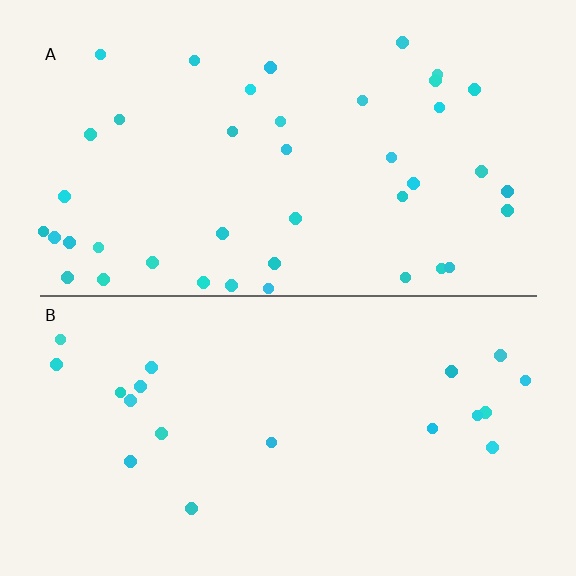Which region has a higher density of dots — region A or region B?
A (the top).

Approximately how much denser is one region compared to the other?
Approximately 2.1× — region A over region B.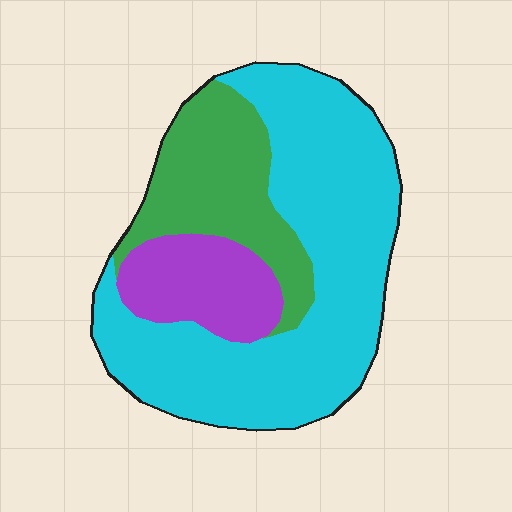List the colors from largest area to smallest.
From largest to smallest: cyan, green, purple.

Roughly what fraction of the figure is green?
Green covers 24% of the figure.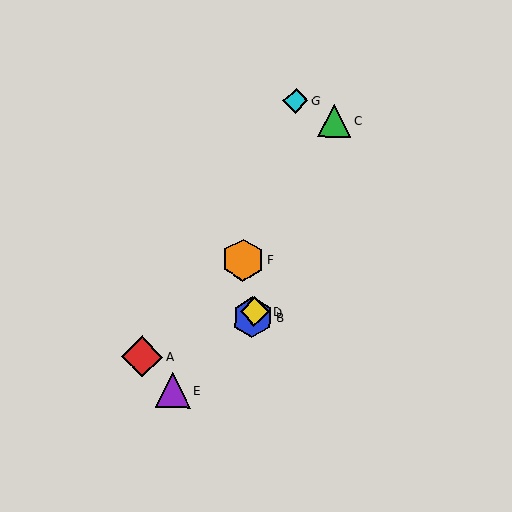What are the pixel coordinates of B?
Object B is at (252, 317).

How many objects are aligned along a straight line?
3 objects (B, C, D) are aligned along a straight line.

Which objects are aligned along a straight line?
Objects B, C, D are aligned along a straight line.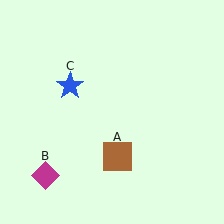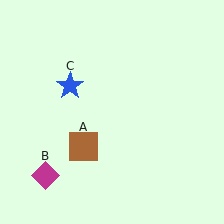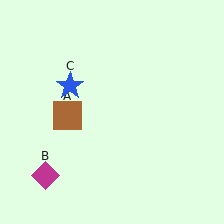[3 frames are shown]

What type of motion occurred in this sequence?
The brown square (object A) rotated clockwise around the center of the scene.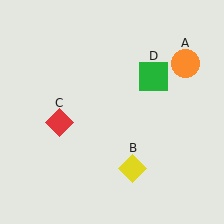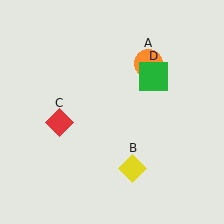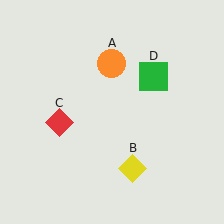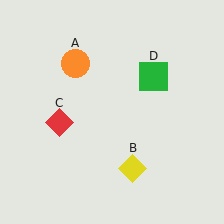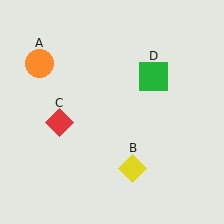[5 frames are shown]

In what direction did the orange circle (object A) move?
The orange circle (object A) moved left.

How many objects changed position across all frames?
1 object changed position: orange circle (object A).